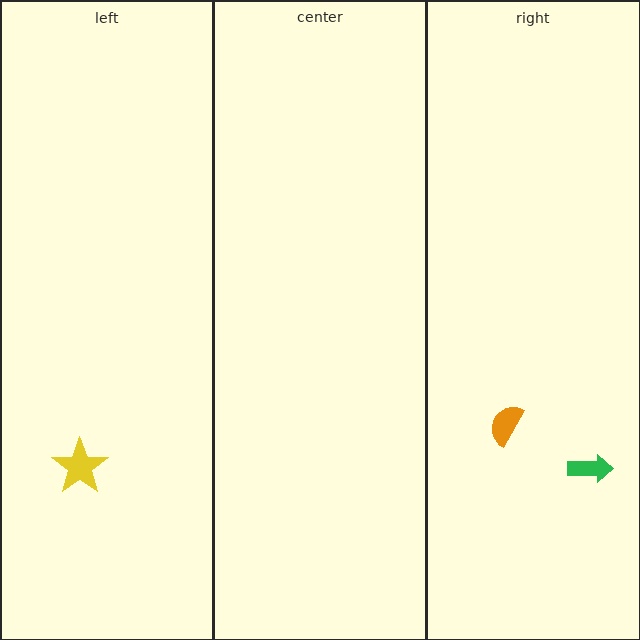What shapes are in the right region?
The orange semicircle, the green arrow.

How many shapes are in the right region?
2.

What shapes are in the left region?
The yellow star.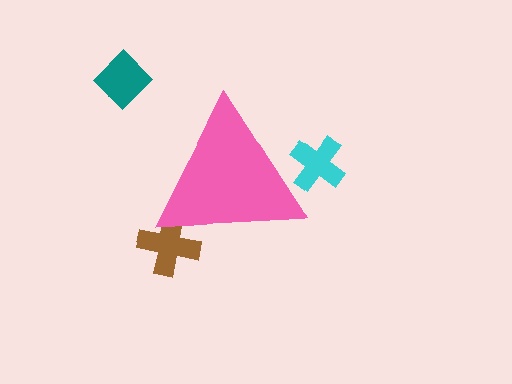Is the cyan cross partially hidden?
Yes, the cyan cross is partially hidden behind the pink triangle.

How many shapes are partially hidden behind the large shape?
2 shapes are partially hidden.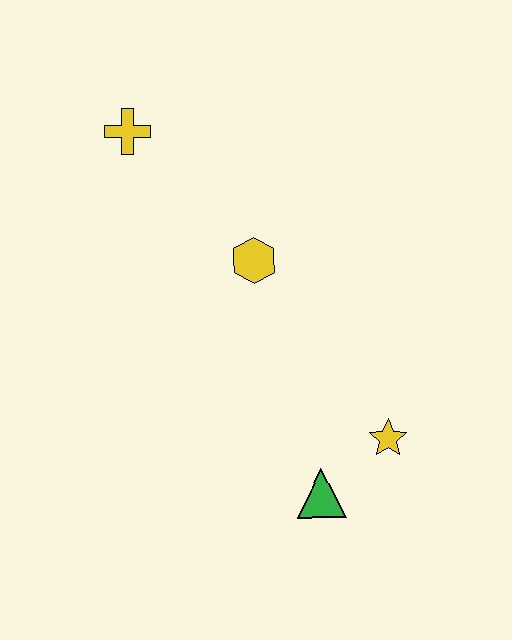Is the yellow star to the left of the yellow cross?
No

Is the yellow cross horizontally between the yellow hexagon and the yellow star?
No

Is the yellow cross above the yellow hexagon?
Yes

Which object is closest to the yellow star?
The green triangle is closest to the yellow star.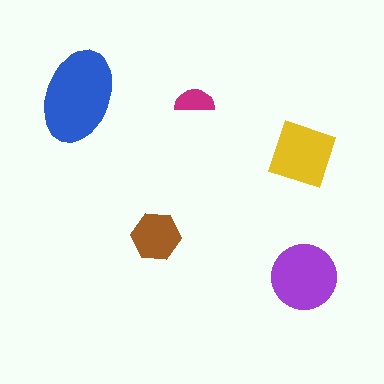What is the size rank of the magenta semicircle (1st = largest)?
5th.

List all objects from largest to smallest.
The blue ellipse, the purple circle, the yellow square, the brown hexagon, the magenta semicircle.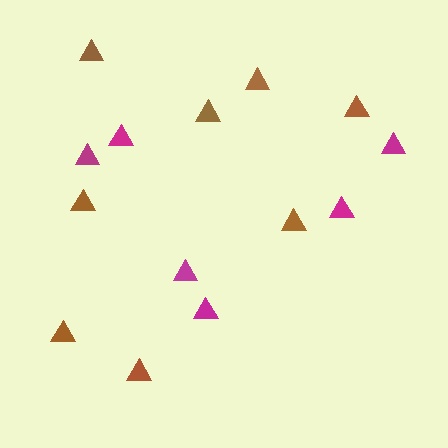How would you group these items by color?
There are 2 groups: one group of brown triangles (8) and one group of magenta triangles (6).